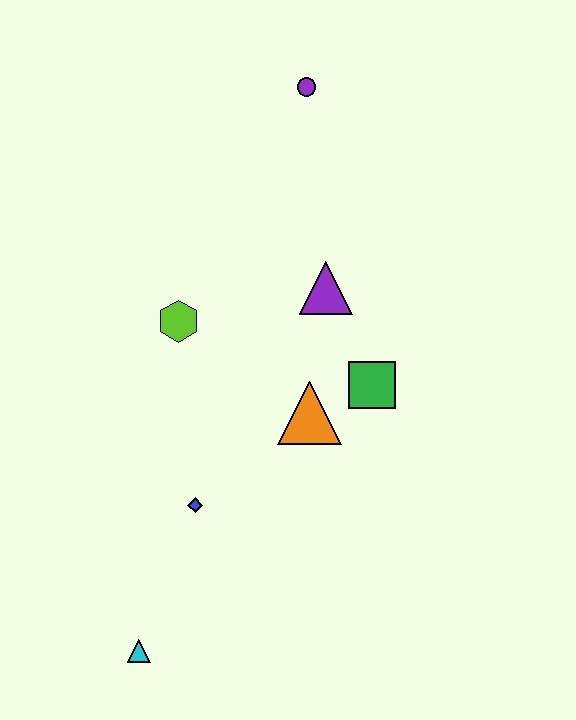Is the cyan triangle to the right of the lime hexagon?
No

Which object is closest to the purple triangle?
The green square is closest to the purple triangle.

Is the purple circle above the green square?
Yes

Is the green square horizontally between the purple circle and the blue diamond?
No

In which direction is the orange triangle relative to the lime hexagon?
The orange triangle is to the right of the lime hexagon.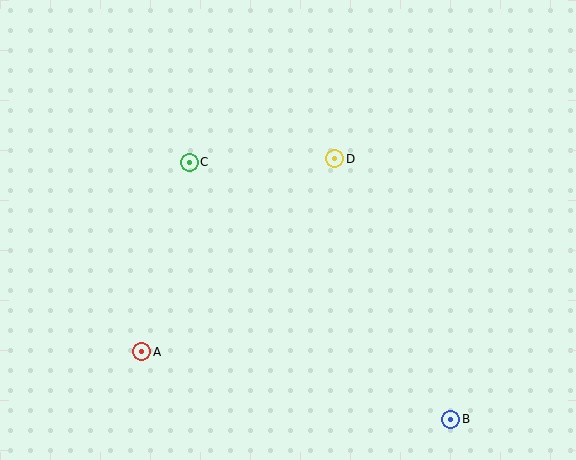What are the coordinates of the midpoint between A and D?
The midpoint between A and D is at (238, 255).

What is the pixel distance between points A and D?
The distance between A and D is 273 pixels.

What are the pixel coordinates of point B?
Point B is at (451, 419).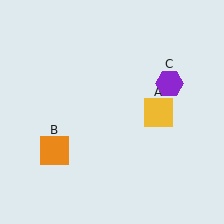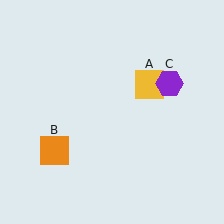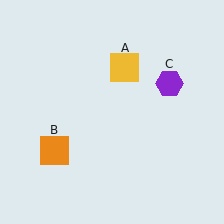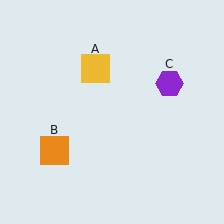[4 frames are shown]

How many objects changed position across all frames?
1 object changed position: yellow square (object A).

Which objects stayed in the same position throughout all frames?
Orange square (object B) and purple hexagon (object C) remained stationary.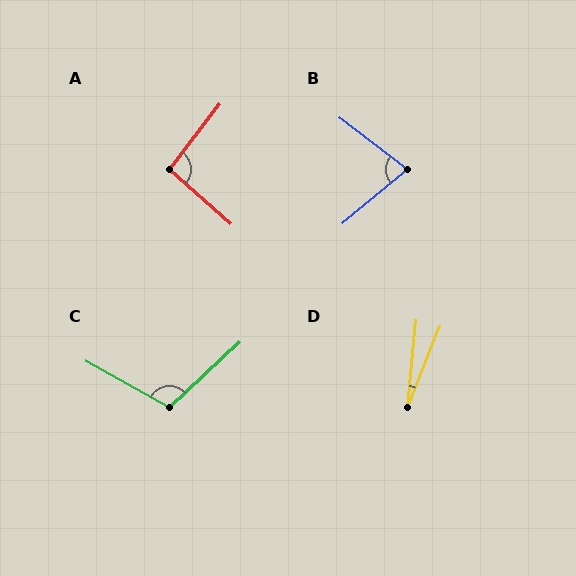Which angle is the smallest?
D, at approximately 16 degrees.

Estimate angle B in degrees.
Approximately 77 degrees.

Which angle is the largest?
C, at approximately 108 degrees.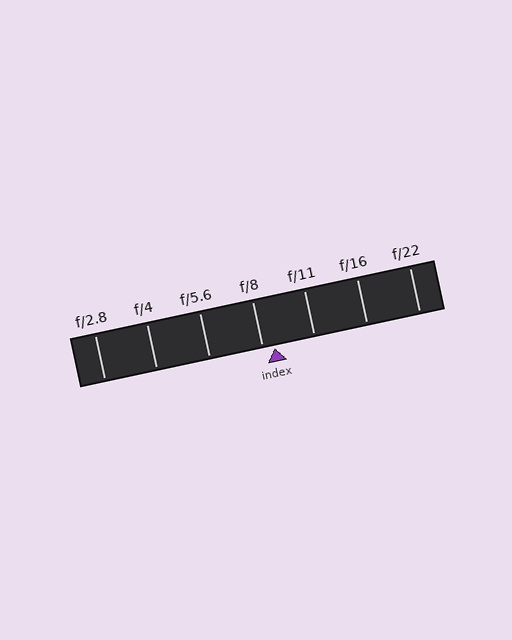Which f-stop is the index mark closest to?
The index mark is closest to f/8.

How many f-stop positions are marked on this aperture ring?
There are 7 f-stop positions marked.